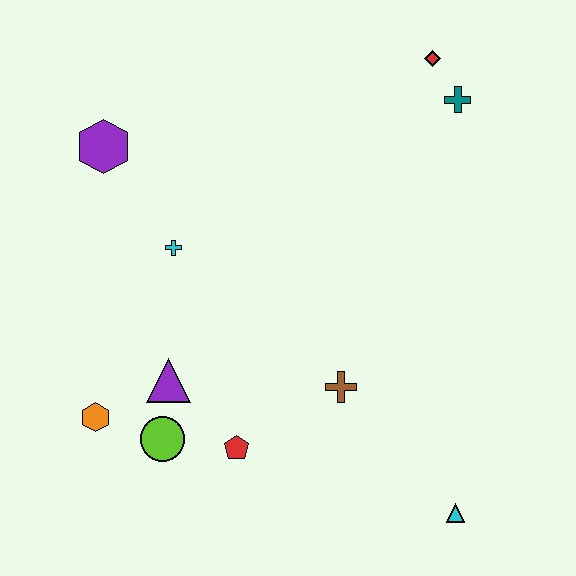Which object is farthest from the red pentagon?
The red diamond is farthest from the red pentagon.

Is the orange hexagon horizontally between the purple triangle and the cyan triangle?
No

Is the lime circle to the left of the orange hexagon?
No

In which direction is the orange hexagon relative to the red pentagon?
The orange hexagon is to the left of the red pentagon.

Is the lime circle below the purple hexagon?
Yes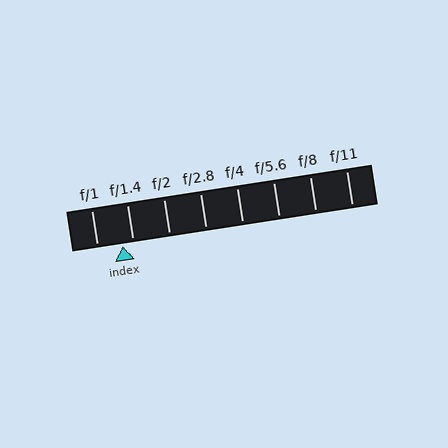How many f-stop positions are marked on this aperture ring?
There are 8 f-stop positions marked.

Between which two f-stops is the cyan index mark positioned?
The index mark is between f/1 and f/1.4.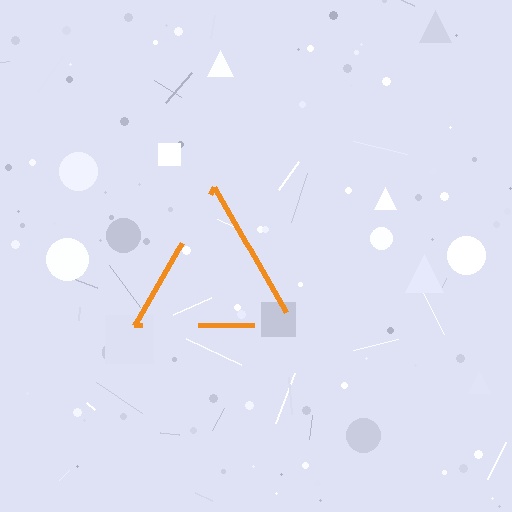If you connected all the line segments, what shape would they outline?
They would outline a triangle.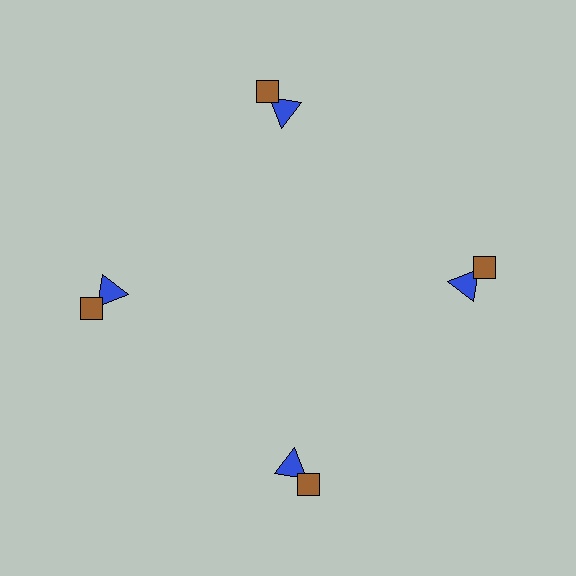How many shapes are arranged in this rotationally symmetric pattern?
There are 8 shapes, arranged in 4 groups of 2.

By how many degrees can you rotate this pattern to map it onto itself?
The pattern maps onto itself every 90 degrees of rotation.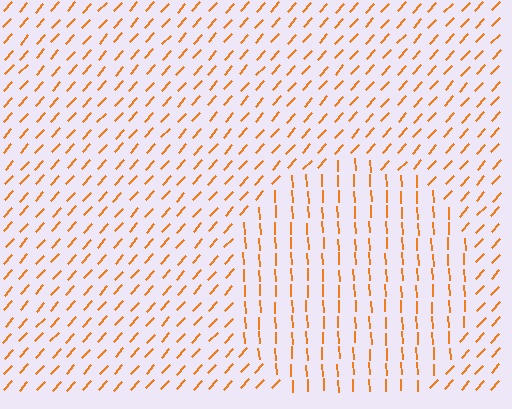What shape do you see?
I see a circle.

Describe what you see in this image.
The image is filled with small orange line segments. A circle region in the image has lines oriented differently from the surrounding lines, creating a visible texture boundary.